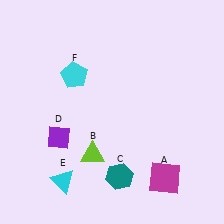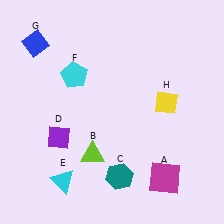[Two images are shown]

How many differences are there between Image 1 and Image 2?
There are 2 differences between the two images.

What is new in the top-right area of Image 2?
A yellow diamond (H) was added in the top-right area of Image 2.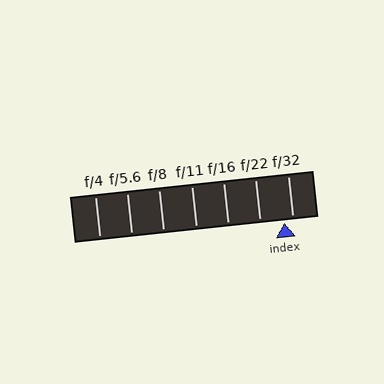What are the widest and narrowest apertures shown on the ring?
The widest aperture shown is f/4 and the narrowest is f/32.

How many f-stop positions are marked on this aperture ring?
There are 7 f-stop positions marked.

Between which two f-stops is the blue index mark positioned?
The index mark is between f/22 and f/32.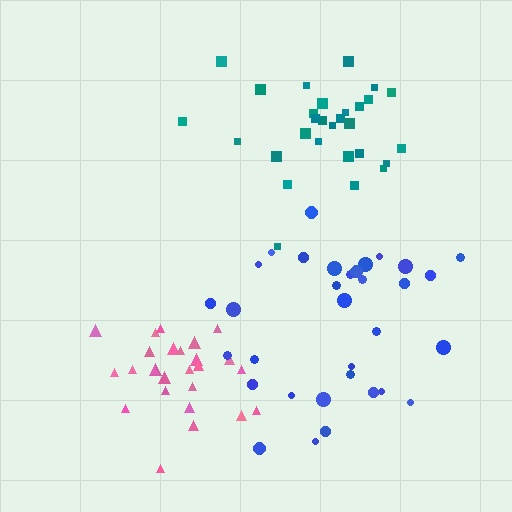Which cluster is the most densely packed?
Pink.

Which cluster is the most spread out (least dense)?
Blue.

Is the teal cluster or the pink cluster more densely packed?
Pink.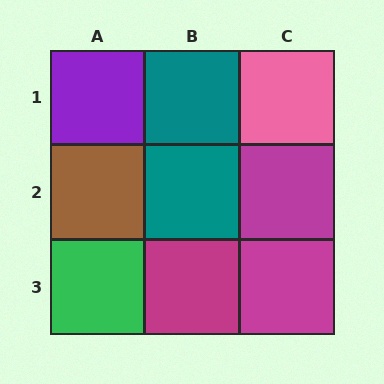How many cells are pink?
1 cell is pink.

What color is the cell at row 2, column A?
Brown.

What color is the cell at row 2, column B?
Teal.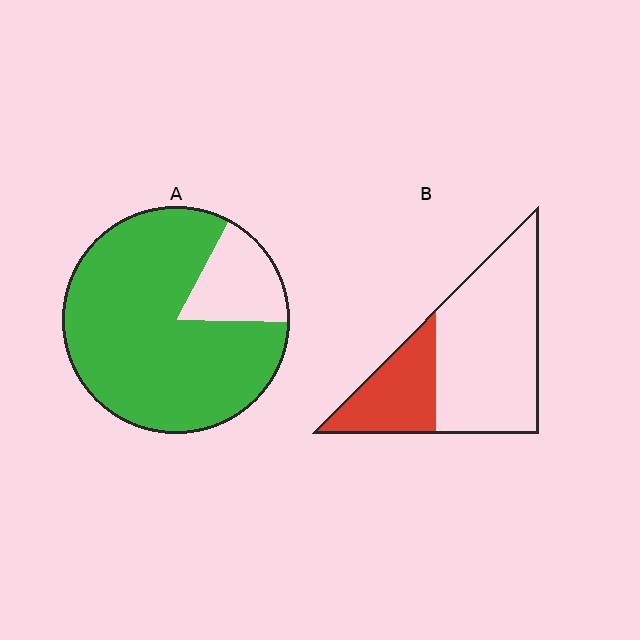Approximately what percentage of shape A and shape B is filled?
A is approximately 85% and B is approximately 30%.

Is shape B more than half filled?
No.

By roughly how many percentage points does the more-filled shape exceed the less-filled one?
By roughly 55 percentage points (A over B).